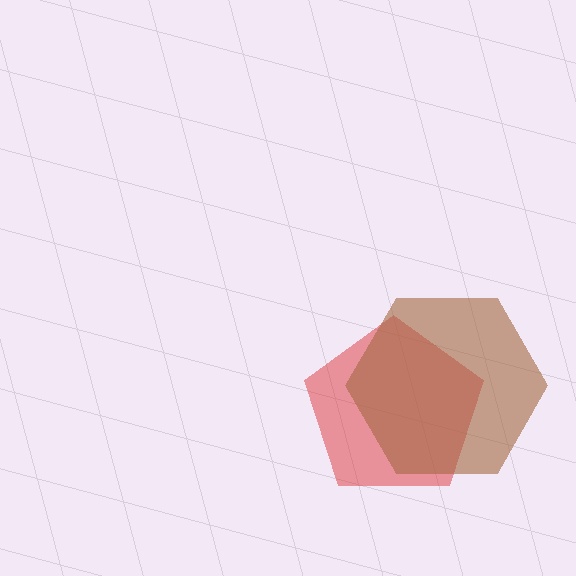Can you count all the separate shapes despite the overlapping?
Yes, there are 2 separate shapes.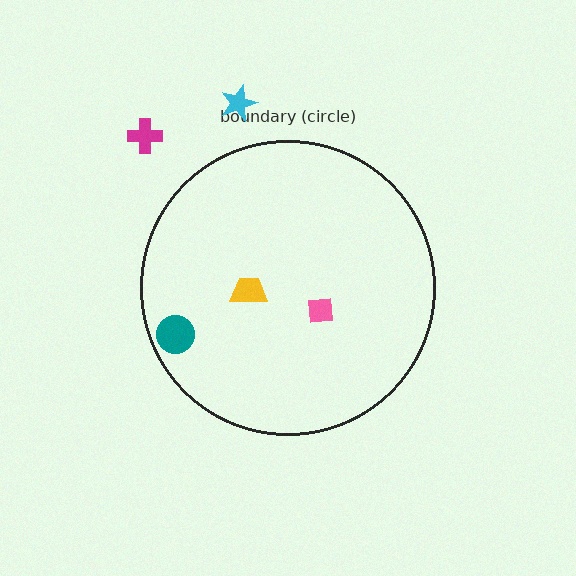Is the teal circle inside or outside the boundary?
Inside.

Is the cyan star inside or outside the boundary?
Outside.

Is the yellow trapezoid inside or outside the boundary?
Inside.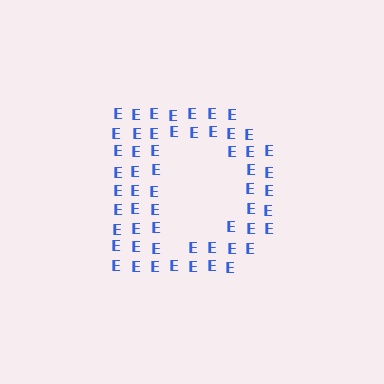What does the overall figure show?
The overall figure shows the letter D.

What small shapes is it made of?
It is made of small letter E's.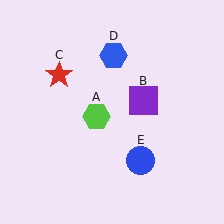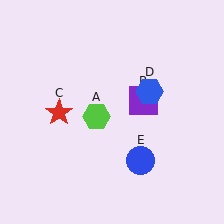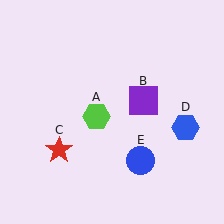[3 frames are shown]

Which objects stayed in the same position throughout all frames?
Lime hexagon (object A) and purple square (object B) and blue circle (object E) remained stationary.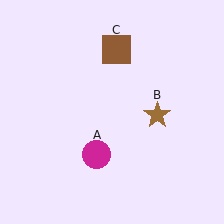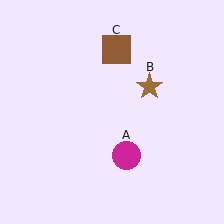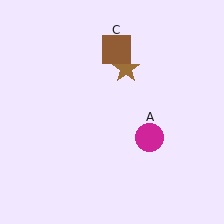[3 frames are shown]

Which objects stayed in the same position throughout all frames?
Brown square (object C) remained stationary.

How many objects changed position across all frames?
2 objects changed position: magenta circle (object A), brown star (object B).